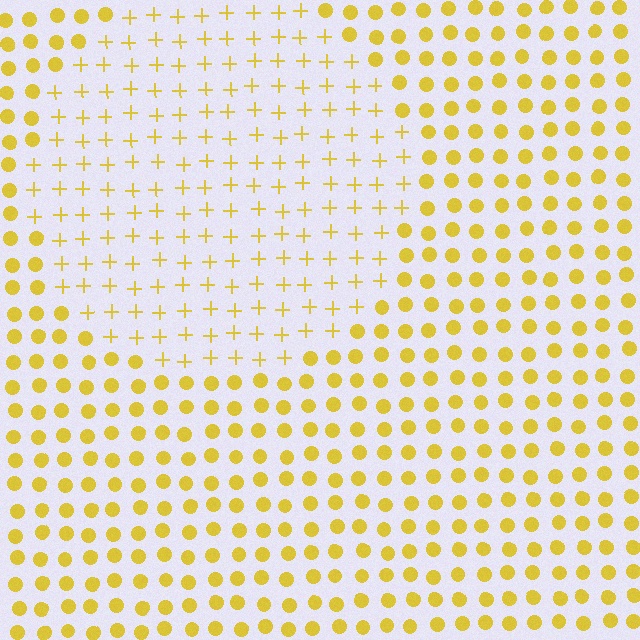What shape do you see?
I see a circle.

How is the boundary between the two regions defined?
The boundary is defined by a change in element shape: plus signs inside vs. circles outside. All elements share the same color and spacing.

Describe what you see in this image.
The image is filled with small yellow elements arranged in a uniform grid. A circle-shaped region contains plus signs, while the surrounding area contains circles. The boundary is defined purely by the change in element shape.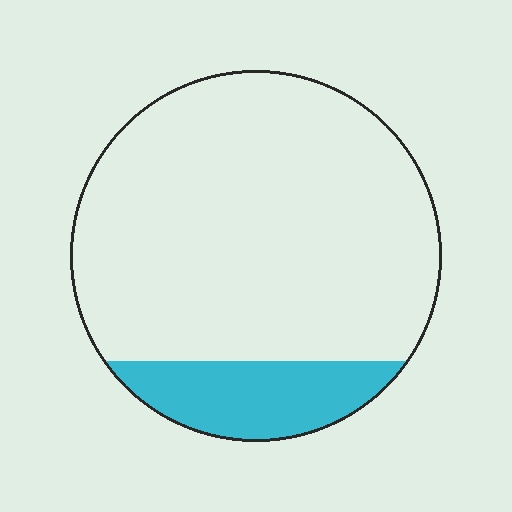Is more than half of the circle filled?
No.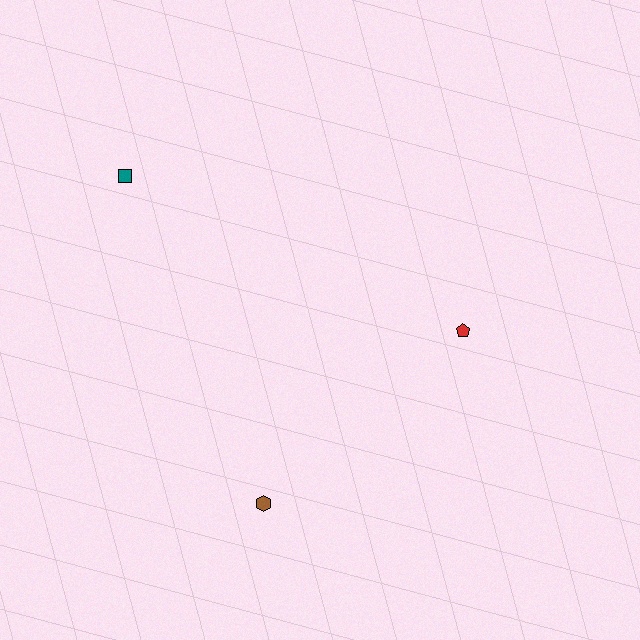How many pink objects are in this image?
There are no pink objects.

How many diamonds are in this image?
There are no diamonds.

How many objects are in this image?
There are 3 objects.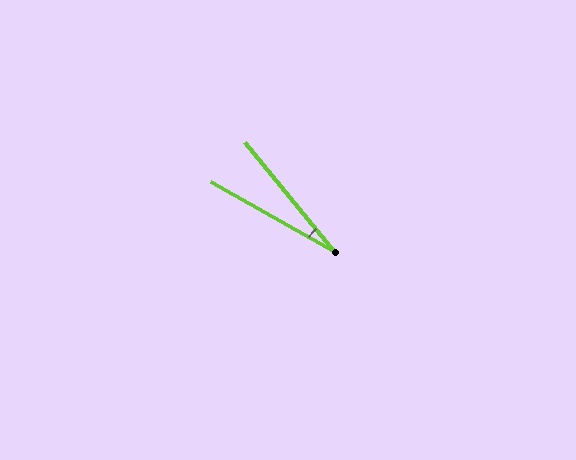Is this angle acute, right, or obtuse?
It is acute.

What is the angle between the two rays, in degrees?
Approximately 21 degrees.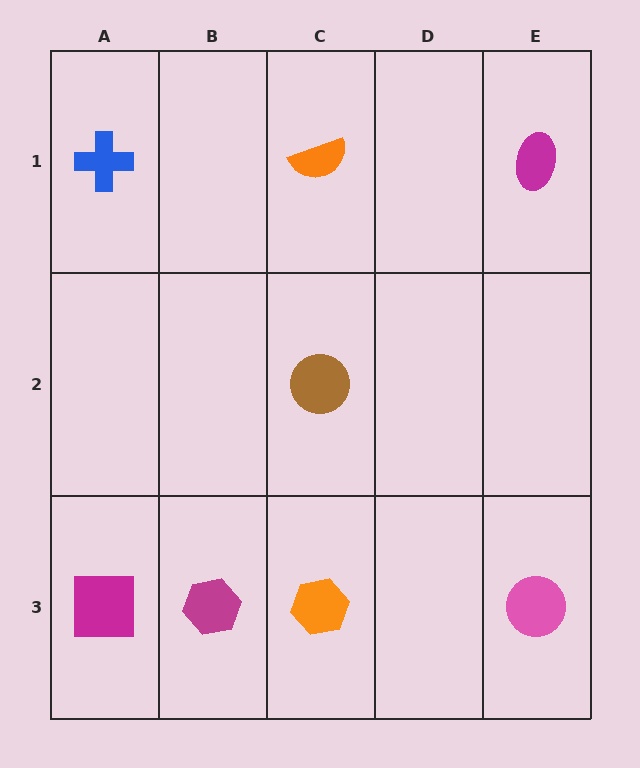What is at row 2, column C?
A brown circle.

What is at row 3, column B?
A magenta hexagon.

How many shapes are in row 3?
4 shapes.